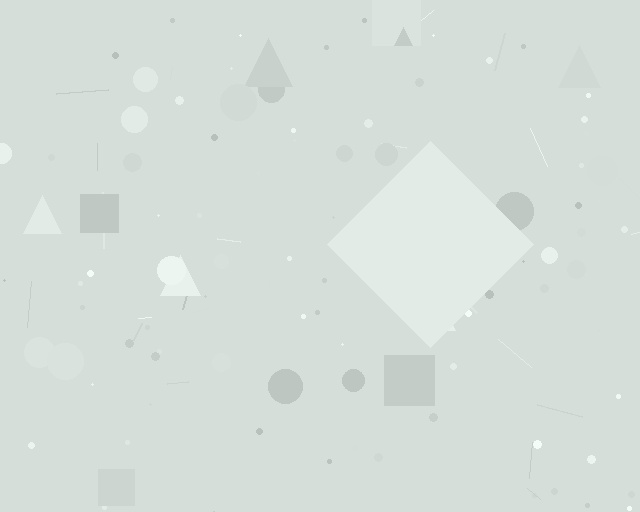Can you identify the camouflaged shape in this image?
The camouflaged shape is a diamond.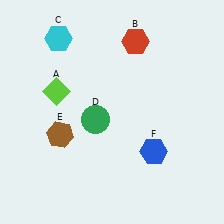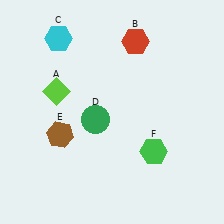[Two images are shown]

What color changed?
The hexagon (F) changed from blue in Image 1 to green in Image 2.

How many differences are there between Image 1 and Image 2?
There is 1 difference between the two images.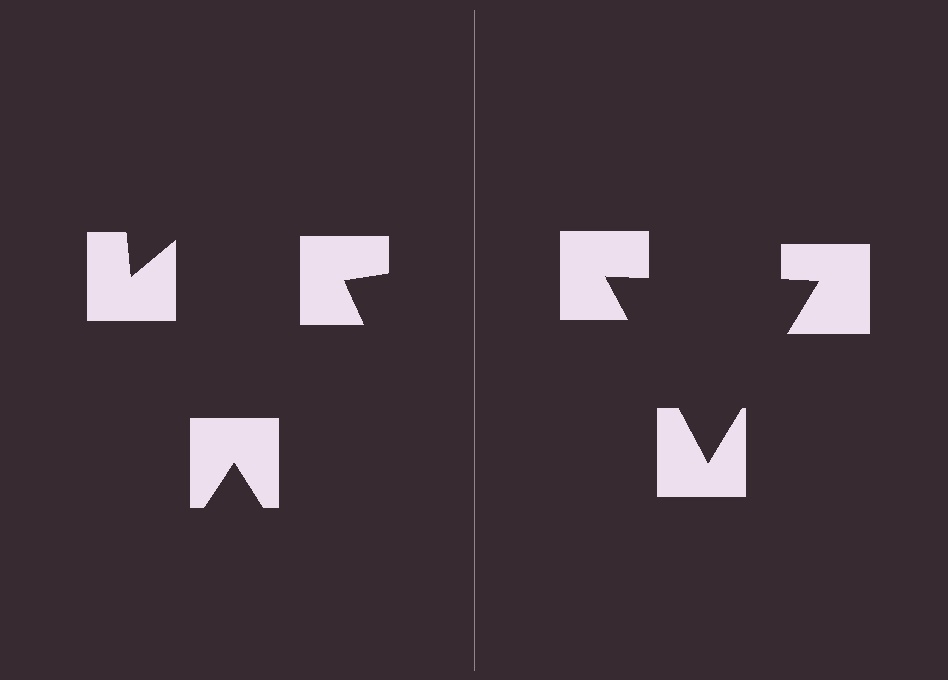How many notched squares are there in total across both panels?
6 — 3 on each side.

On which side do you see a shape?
An illusory triangle appears on the right side. On the left side the wedge cuts are rotated, so no coherent shape forms.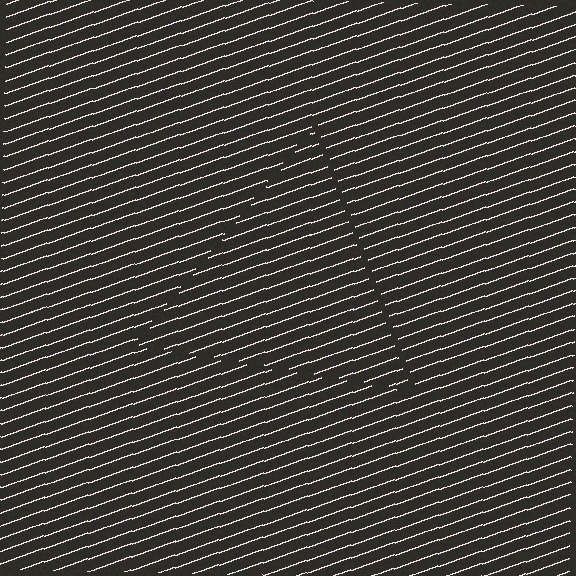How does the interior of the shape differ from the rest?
The interior of the shape contains the same grating, shifted by half a period — the contour is defined by the phase discontinuity where line-ends from the inner and outer gratings abut.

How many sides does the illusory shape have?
3 sides — the line-ends trace a triangle.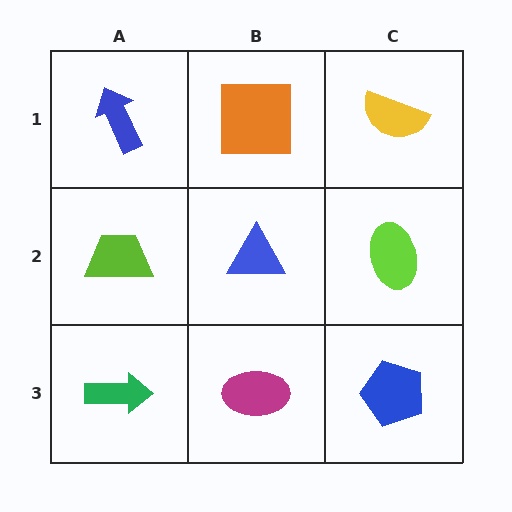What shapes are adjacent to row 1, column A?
A lime trapezoid (row 2, column A), an orange square (row 1, column B).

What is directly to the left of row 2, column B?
A lime trapezoid.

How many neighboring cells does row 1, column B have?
3.